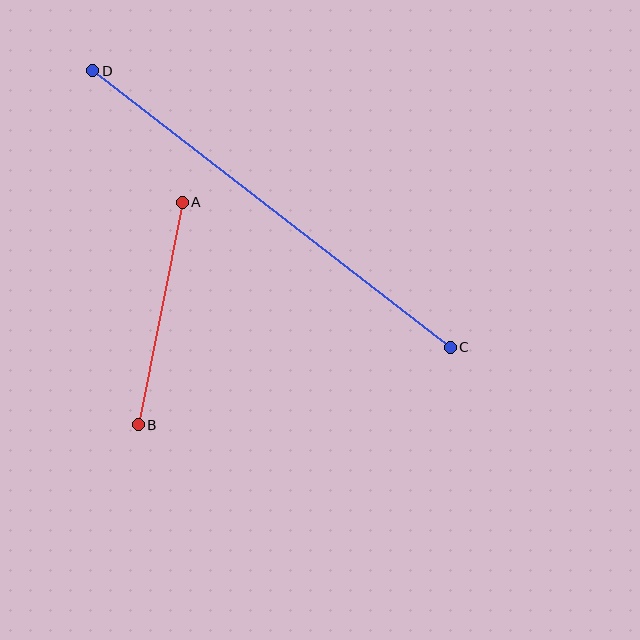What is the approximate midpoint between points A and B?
The midpoint is at approximately (160, 313) pixels.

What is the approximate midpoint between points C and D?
The midpoint is at approximately (272, 209) pixels.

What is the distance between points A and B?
The distance is approximately 226 pixels.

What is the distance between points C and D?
The distance is approximately 452 pixels.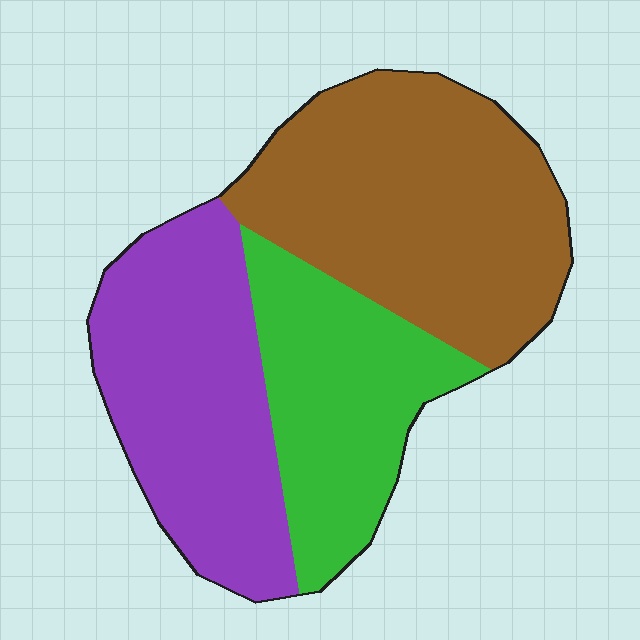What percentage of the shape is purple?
Purple takes up about one third (1/3) of the shape.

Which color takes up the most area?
Brown, at roughly 40%.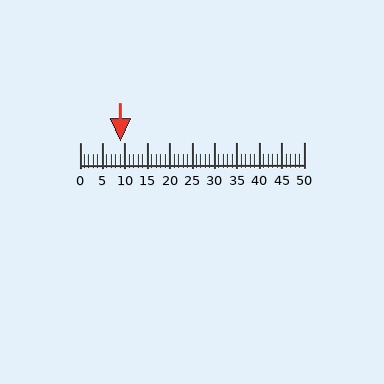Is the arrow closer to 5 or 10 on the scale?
The arrow is closer to 10.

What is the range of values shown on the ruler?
The ruler shows values from 0 to 50.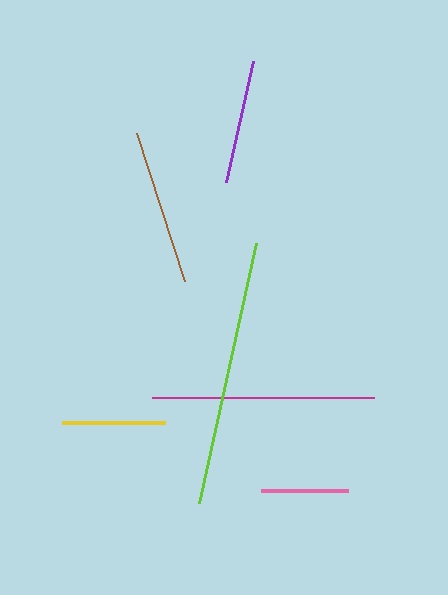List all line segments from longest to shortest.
From longest to shortest: lime, magenta, brown, purple, yellow, pink.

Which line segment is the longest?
The lime line is the longest at approximately 266 pixels.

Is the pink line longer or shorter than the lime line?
The lime line is longer than the pink line.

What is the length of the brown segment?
The brown segment is approximately 156 pixels long.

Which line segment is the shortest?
The pink line is the shortest at approximately 87 pixels.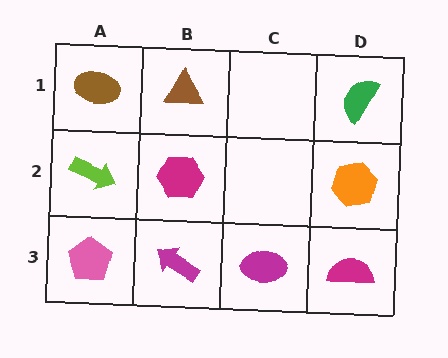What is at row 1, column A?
A brown ellipse.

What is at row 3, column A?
A pink pentagon.